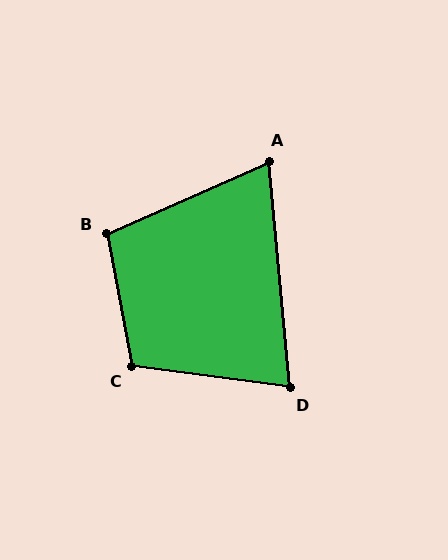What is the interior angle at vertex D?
Approximately 77 degrees (acute).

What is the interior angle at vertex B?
Approximately 103 degrees (obtuse).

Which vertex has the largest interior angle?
C, at approximately 108 degrees.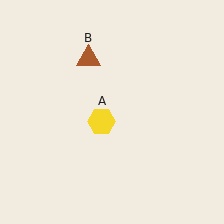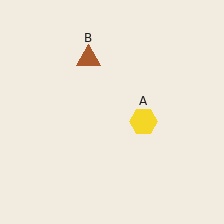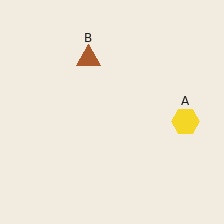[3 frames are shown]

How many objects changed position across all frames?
1 object changed position: yellow hexagon (object A).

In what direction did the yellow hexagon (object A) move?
The yellow hexagon (object A) moved right.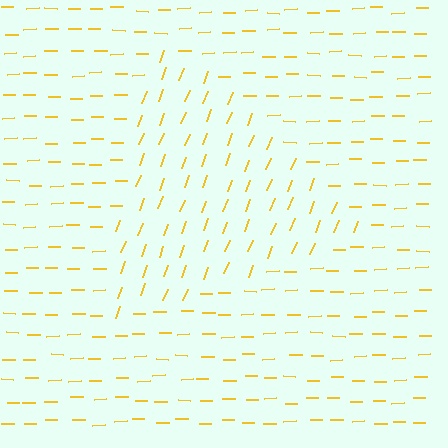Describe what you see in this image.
The image is filled with small yellow line segments. A triangle region in the image has lines oriented differently from the surrounding lines, creating a visible texture boundary.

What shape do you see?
I see a triangle.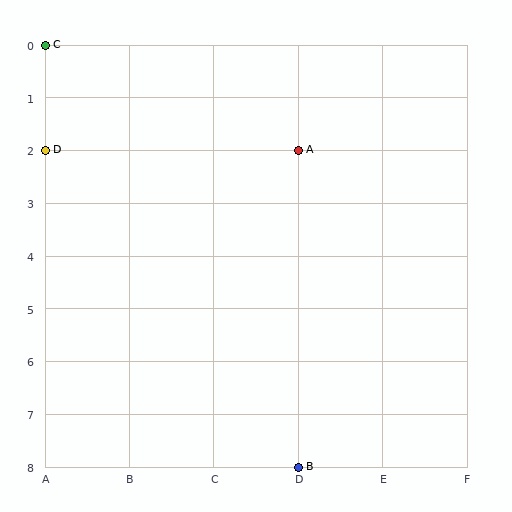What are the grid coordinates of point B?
Point B is at grid coordinates (D, 8).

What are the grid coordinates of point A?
Point A is at grid coordinates (D, 2).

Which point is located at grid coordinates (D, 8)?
Point B is at (D, 8).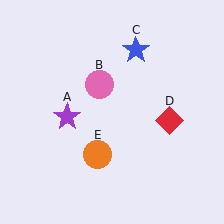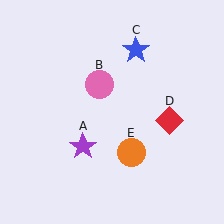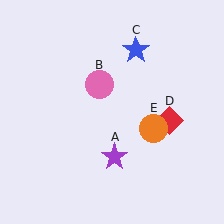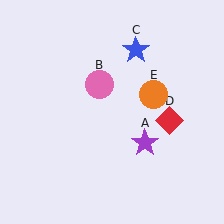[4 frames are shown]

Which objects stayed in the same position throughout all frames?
Pink circle (object B) and blue star (object C) and red diamond (object D) remained stationary.